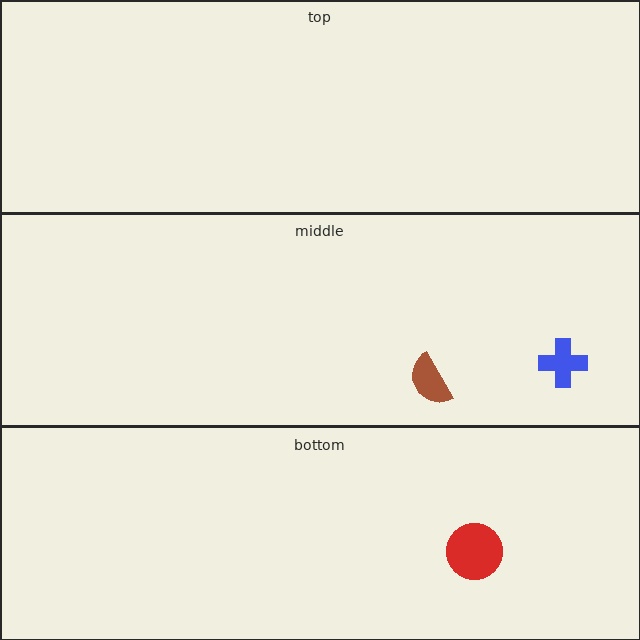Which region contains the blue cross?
The middle region.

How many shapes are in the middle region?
2.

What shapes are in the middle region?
The brown semicircle, the blue cross.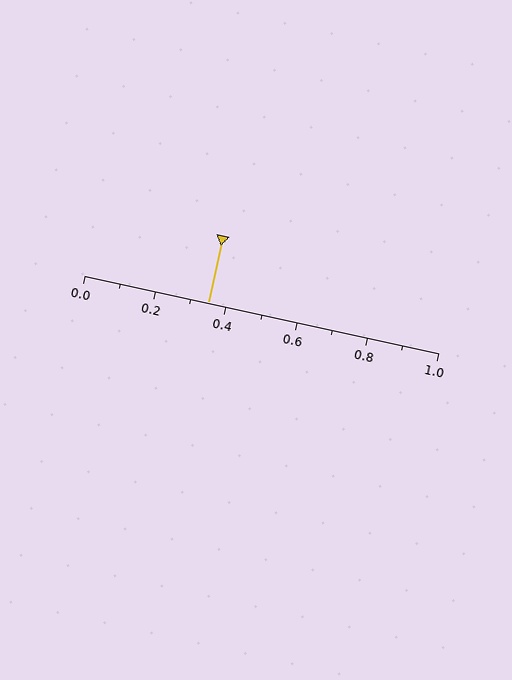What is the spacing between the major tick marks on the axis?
The major ticks are spaced 0.2 apart.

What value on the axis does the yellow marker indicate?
The marker indicates approximately 0.35.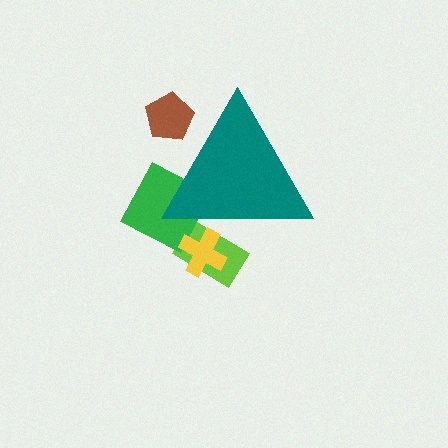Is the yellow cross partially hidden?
Yes, the yellow cross is partially hidden behind the teal triangle.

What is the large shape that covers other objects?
A teal triangle.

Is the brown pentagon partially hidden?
Yes, the brown pentagon is partially hidden behind the teal triangle.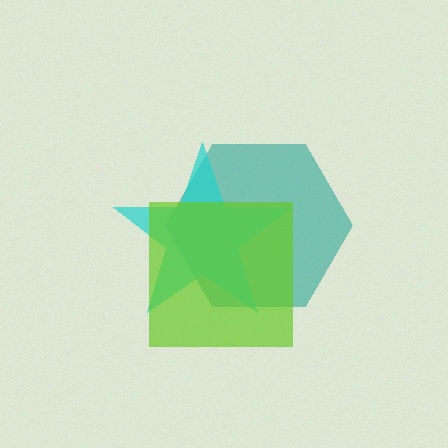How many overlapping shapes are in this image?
There are 3 overlapping shapes in the image.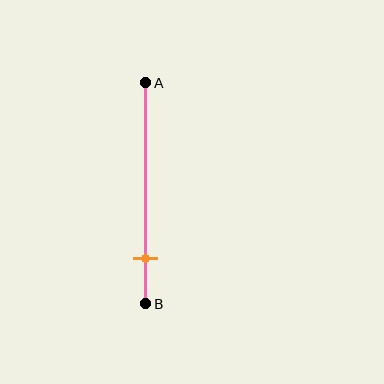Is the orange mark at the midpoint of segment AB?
No, the mark is at about 80% from A, not at the 50% midpoint.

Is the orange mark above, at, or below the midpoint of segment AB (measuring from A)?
The orange mark is below the midpoint of segment AB.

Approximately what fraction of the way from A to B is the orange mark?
The orange mark is approximately 80% of the way from A to B.